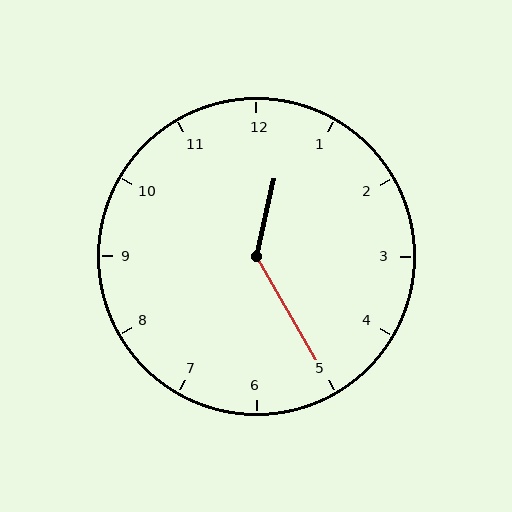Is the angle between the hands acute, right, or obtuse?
It is obtuse.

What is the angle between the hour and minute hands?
Approximately 138 degrees.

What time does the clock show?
12:25.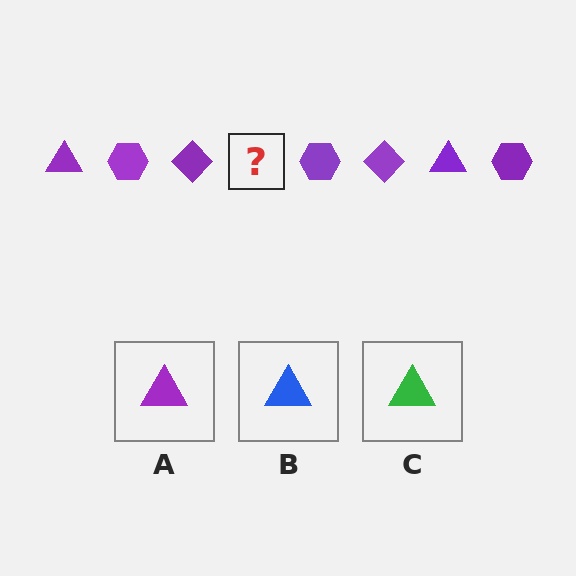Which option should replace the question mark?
Option A.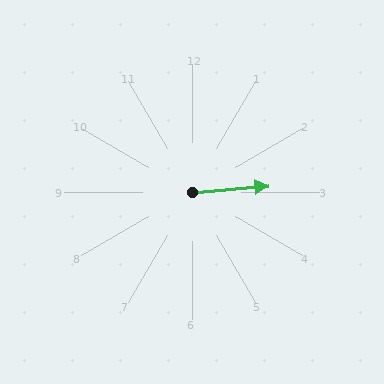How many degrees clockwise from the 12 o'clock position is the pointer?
Approximately 85 degrees.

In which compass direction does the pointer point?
East.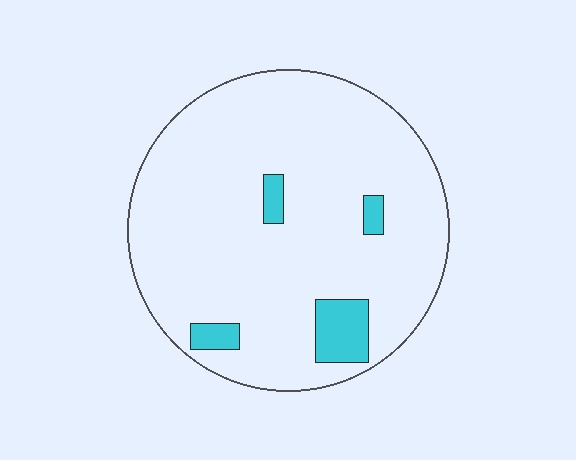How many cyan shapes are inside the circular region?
4.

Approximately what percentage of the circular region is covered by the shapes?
Approximately 10%.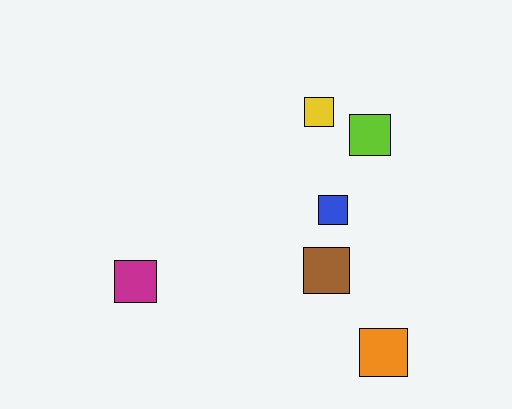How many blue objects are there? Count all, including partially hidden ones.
There is 1 blue object.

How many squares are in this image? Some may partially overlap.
There are 6 squares.